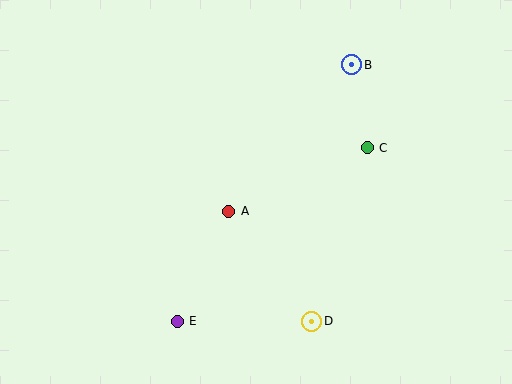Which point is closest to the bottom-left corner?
Point E is closest to the bottom-left corner.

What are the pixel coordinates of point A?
Point A is at (228, 211).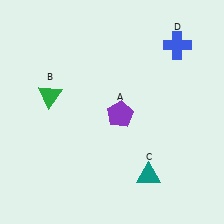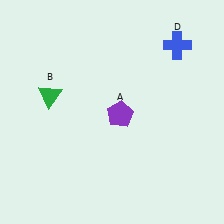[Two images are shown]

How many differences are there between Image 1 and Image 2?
There is 1 difference between the two images.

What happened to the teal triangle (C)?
The teal triangle (C) was removed in Image 2. It was in the bottom-right area of Image 1.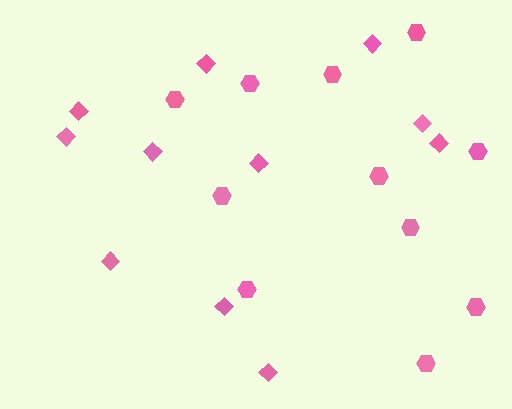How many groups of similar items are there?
There are 2 groups: one group of diamonds (11) and one group of hexagons (11).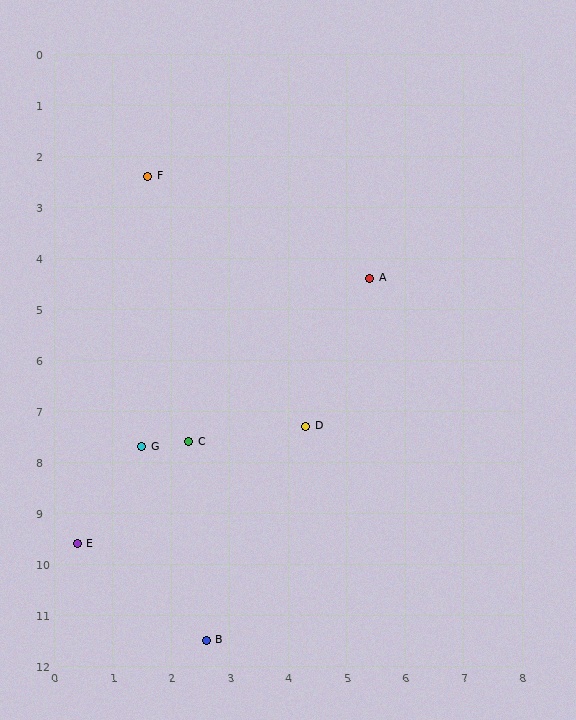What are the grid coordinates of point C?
Point C is at approximately (2.3, 7.6).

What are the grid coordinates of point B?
Point B is at approximately (2.6, 11.5).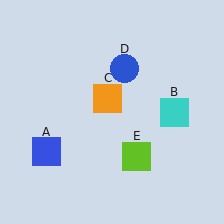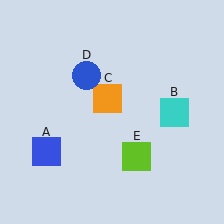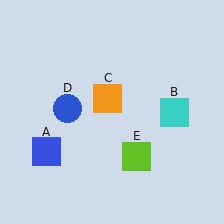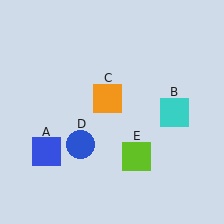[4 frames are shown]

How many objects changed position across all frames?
1 object changed position: blue circle (object D).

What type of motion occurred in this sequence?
The blue circle (object D) rotated counterclockwise around the center of the scene.